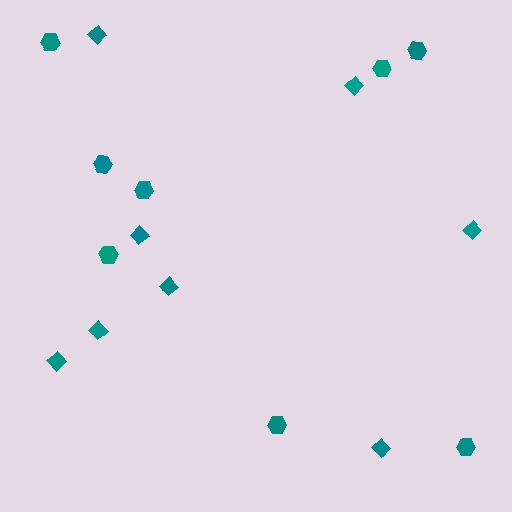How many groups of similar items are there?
There are 2 groups: one group of diamonds (8) and one group of hexagons (8).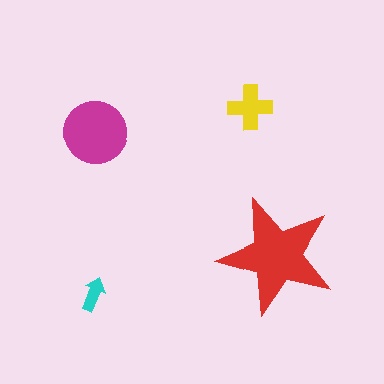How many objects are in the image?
There are 4 objects in the image.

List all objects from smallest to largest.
The cyan arrow, the yellow cross, the magenta circle, the red star.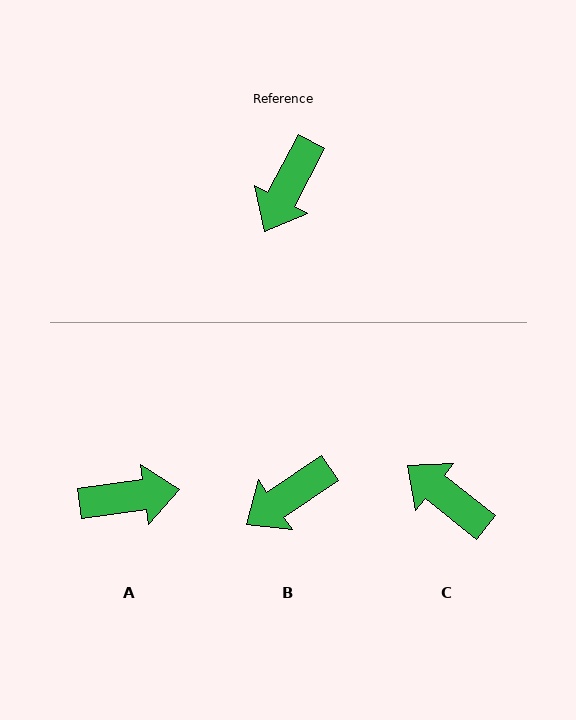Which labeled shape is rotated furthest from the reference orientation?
A, about 126 degrees away.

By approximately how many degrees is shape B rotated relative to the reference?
Approximately 28 degrees clockwise.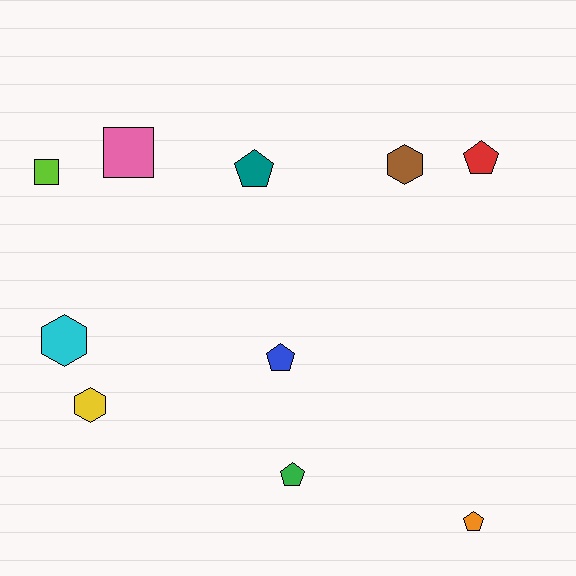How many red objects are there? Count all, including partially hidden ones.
There is 1 red object.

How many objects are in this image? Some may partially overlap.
There are 10 objects.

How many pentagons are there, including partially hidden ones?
There are 5 pentagons.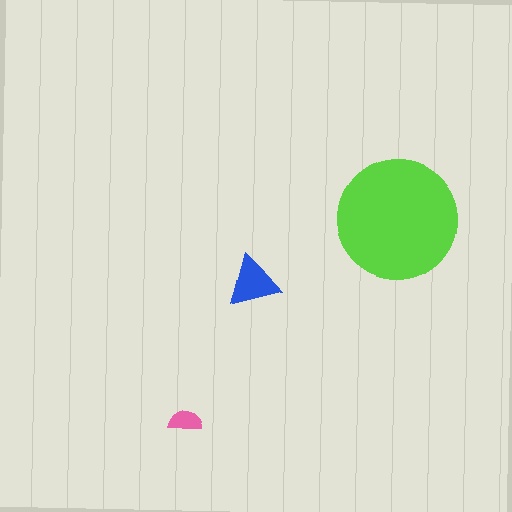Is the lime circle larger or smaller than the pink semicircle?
Larger.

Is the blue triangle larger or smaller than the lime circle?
Smaller.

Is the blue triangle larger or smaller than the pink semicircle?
Larger.